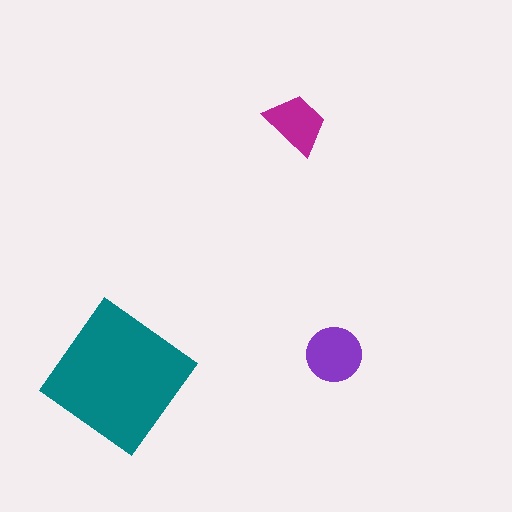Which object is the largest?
The teal diamond.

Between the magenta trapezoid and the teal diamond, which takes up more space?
The teal diamond.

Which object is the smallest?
The magenta trapezoid.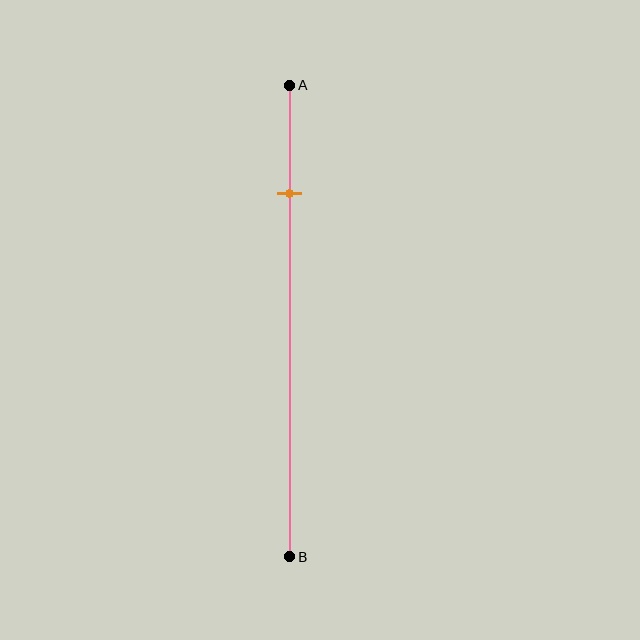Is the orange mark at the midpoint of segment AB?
No, the mark is at about 25% from A, not at the 50% midpoint.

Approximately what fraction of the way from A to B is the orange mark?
The orange mark is approximately 25% of the way from A to B.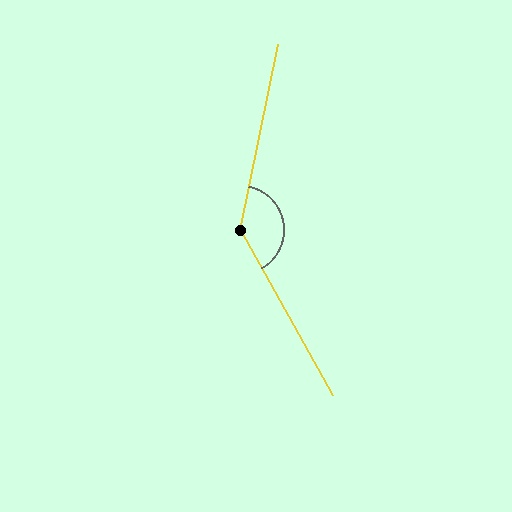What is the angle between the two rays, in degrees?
Approximately 139 degrees.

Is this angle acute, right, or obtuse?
It is obtuse.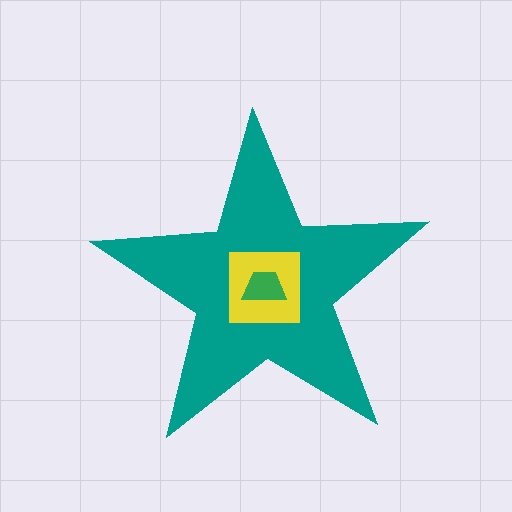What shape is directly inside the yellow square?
The green trapezoid.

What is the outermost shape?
The teal star.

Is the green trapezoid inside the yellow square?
Yes.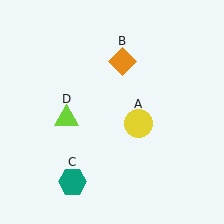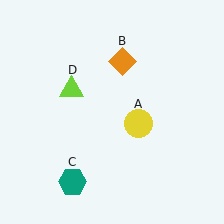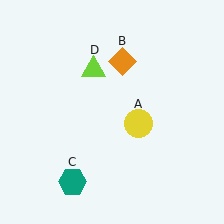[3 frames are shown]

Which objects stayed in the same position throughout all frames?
Yellow circle (object A) and orange diamond (object B) and teal hexagon (object C) remained stationary.